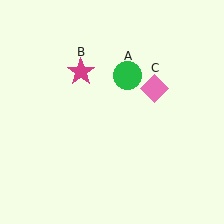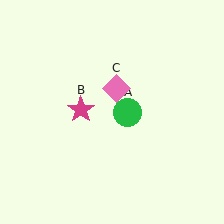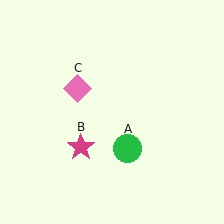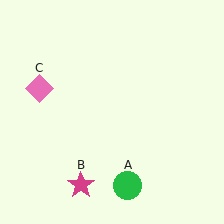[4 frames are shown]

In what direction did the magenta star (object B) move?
The magenta star (object B) moved down.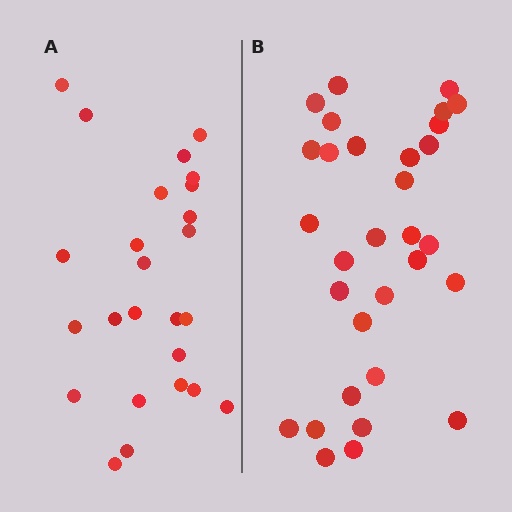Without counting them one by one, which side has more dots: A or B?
Region B (the right region) has more dots.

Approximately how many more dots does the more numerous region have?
Region B has about 6 more dots than region A.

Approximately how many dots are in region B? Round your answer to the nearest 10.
About 30 dots. (The exact count is 31, which rounds to 30.)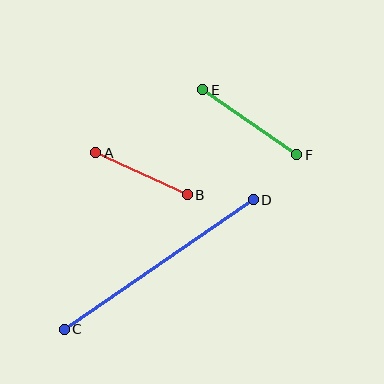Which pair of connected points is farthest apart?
Points C and D are farthest apart.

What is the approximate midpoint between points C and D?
The midpoint is at approximately (159, 264) pixels.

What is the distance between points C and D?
The distance is approximately 229 pixels.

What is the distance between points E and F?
The distance is approximately 114 pixels.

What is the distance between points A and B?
The distance is approximately 100 pixels.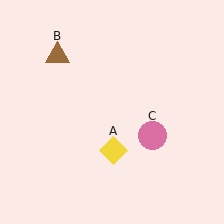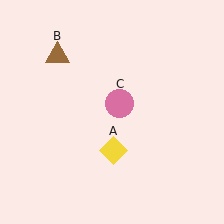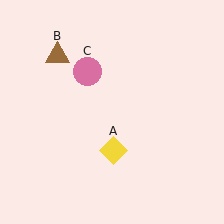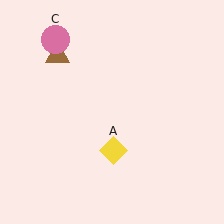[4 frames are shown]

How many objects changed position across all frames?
1 object changed position: pink circle (object C).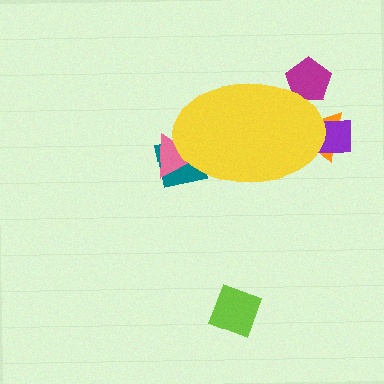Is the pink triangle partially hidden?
Yes, the pink triangle is partially hidden behind the yellow ellipse.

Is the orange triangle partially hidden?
Yes, the orange triangle is partially hidden behind the yellow ellipse.